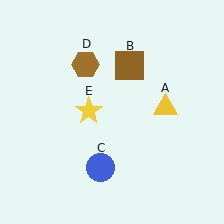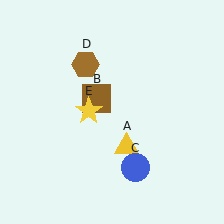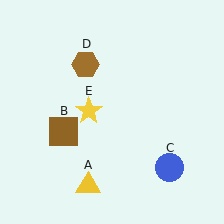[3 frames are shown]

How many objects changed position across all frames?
3 objects changed position: yellow triangle (object A), brown square (object B), blue circle (object C).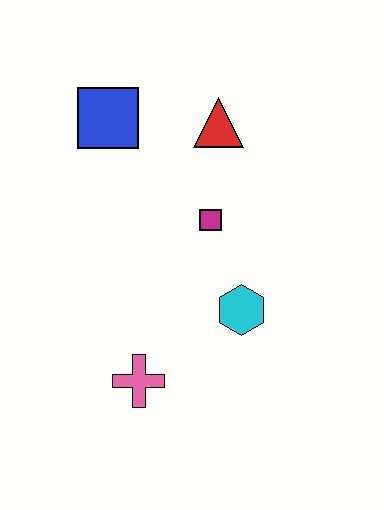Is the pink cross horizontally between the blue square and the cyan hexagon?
Yes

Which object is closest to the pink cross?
The cyan hexagon is closest to the pink cross.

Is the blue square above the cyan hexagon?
Yes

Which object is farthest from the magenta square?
The pink cross is farthest from the magenta square.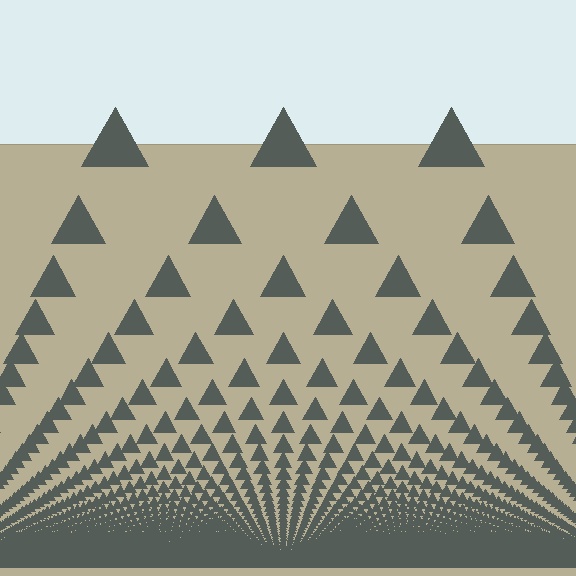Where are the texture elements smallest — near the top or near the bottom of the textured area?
Near the bottom.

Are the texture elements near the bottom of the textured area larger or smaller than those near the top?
Smaller. The gradient is inverted — elements near the bottom are smaller and denser.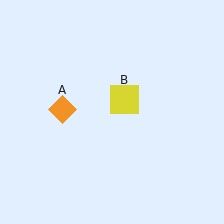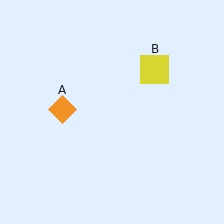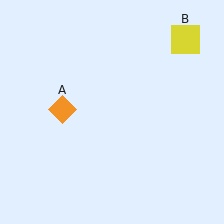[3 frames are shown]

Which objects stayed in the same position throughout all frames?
Orange diamond (object A) remained stationary.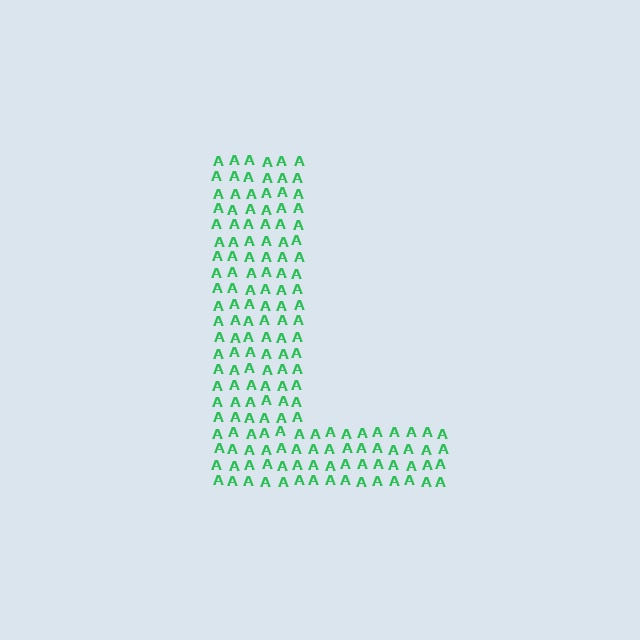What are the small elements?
The small elements are letter A's.